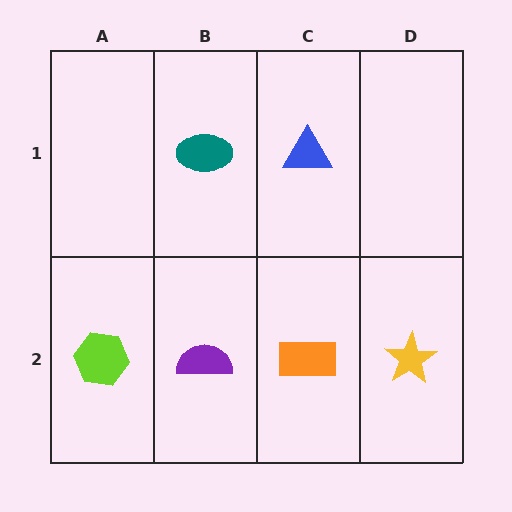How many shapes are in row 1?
2 shapes.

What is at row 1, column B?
A teal ellipse.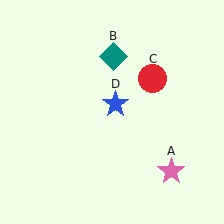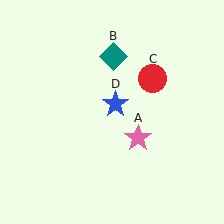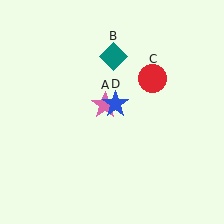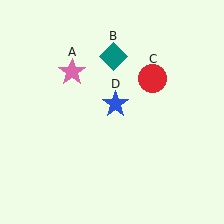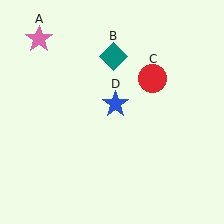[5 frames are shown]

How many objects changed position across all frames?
1 object changed position: pink star (object A).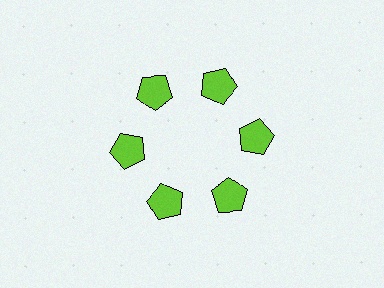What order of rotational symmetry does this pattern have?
This pattern has 6-fold rotational symmetry.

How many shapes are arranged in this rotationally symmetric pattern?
There are 6 shapes, arranged in 6 groups of 1.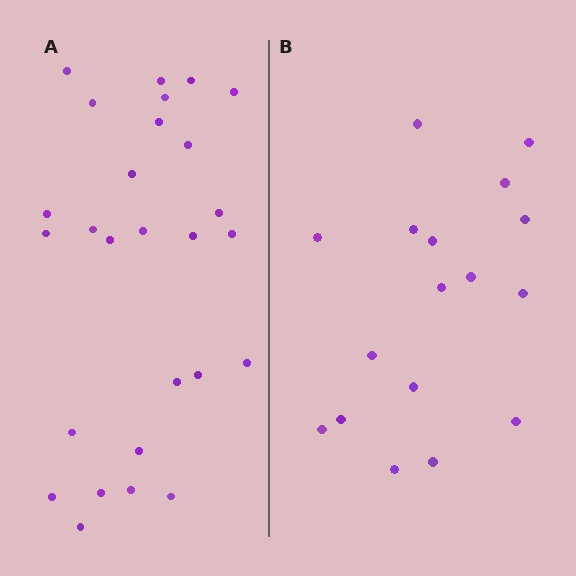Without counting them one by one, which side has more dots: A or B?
Region A (the left region) has more dots.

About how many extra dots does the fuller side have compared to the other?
Region A has roughly 10 or so more dots than region B.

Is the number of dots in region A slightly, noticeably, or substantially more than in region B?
Region A has substantially more. The ratio is roughly 1.6 to 1.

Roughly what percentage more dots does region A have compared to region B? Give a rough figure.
About 60% more.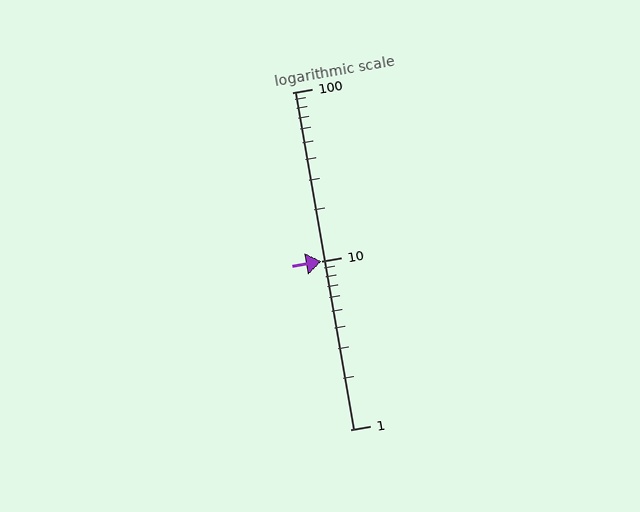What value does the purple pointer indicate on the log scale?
The pointer indicates approximately 10.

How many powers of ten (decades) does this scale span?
The scale spans 2 decades, from 1 to 100.